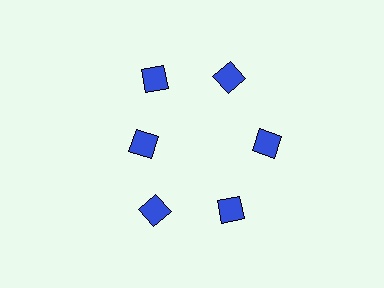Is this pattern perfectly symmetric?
No. The 6 blue diamonds are arranged in a ring, but one element near the 9 o'clock position is pulled inward toward the center, breaking the 6-fold rotational symmetry.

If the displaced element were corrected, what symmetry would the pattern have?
It would have 6-fold rotational symmetry — the pattern would map onto itself every 60 degrees.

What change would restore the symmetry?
The symmetry would be restored by moving it outward, back onto the ring so that all 6 diamonds sit at equal angles and equal distance from the center.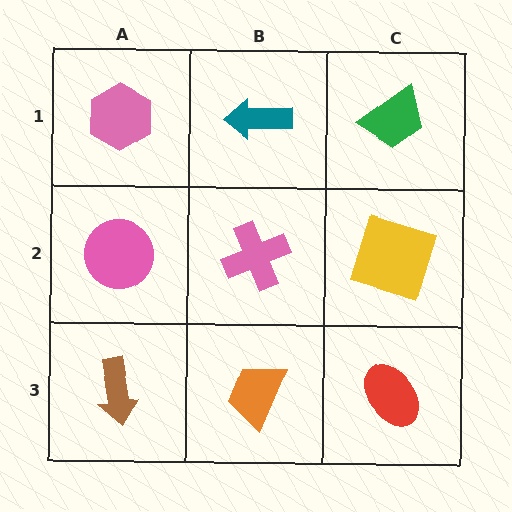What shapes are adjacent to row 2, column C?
A green trapezoid (row 1, column C), a red ellipse (row 3, column C), a pink cross (row 2, column B).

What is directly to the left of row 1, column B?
A pink hexagon.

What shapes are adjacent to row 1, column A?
A pink circle (row 2, column A), a teal arrow (row 1, column B).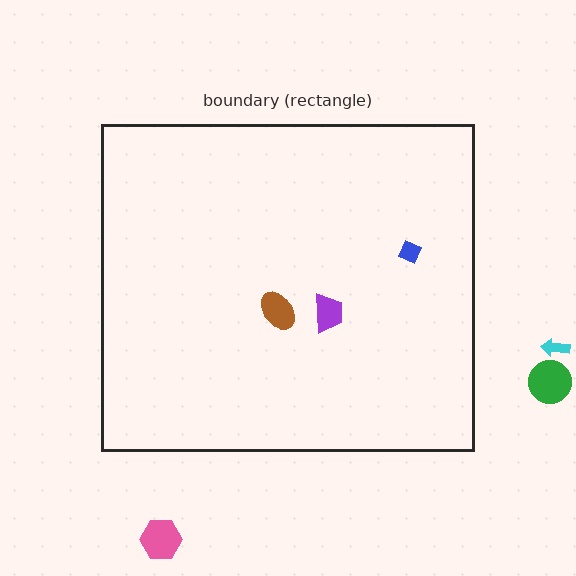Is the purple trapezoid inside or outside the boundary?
Inside.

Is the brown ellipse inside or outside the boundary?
Inside.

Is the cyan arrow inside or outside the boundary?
Outside.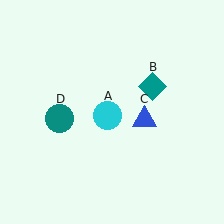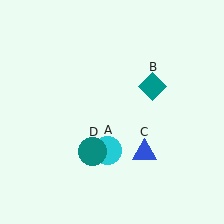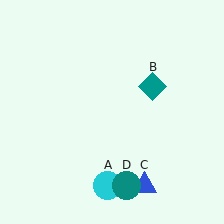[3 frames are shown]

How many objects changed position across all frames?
3 objects changed position: cyan circle (object A), blue triangle (object C), teal circle (object D).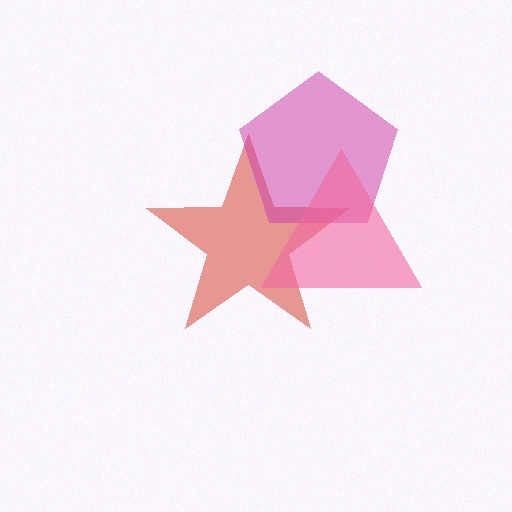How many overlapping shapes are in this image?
There are 3 overlapping shapes in the image.